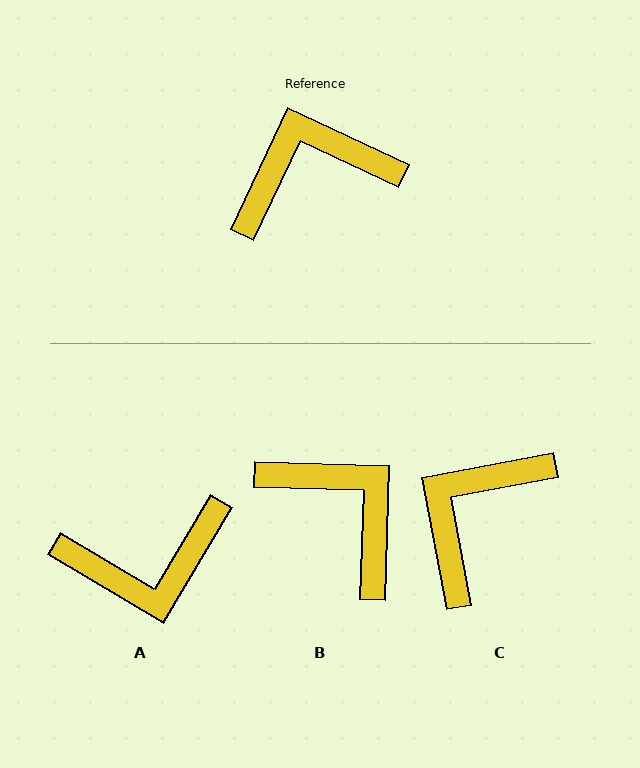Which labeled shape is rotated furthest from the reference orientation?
A, about 175 degrees away.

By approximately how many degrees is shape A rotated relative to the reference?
Approximately 175 degrees counter-clockwise.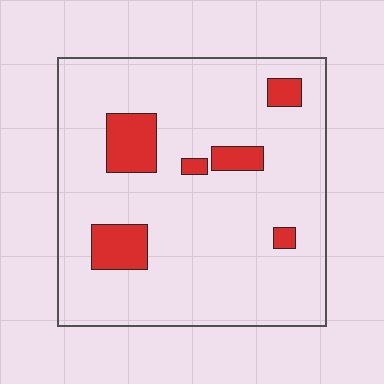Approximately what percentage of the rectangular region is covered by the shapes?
Approximately 10%.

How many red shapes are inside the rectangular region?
6.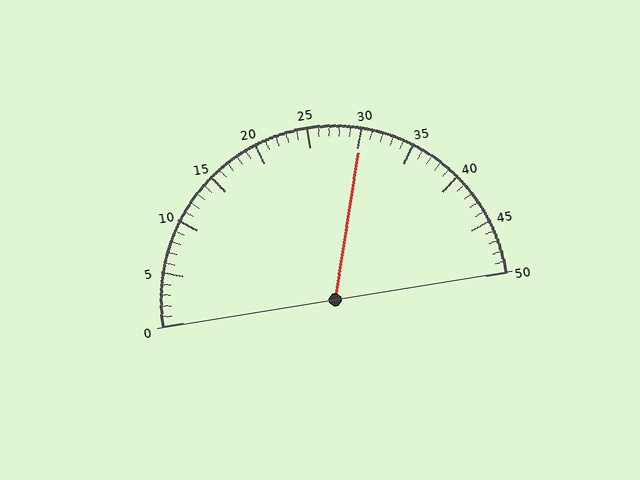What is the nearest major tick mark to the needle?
The nearest major tick mark is 30.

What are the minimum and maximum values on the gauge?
The gauge ranges from 0 to 50.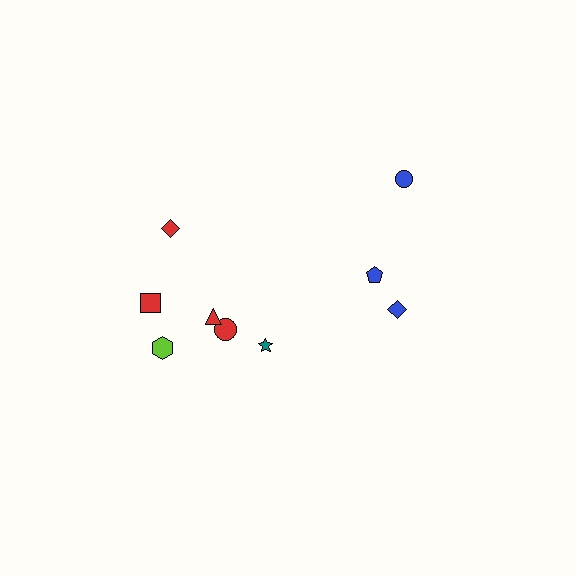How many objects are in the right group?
There are 3 objects.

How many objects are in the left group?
There are 6 objects.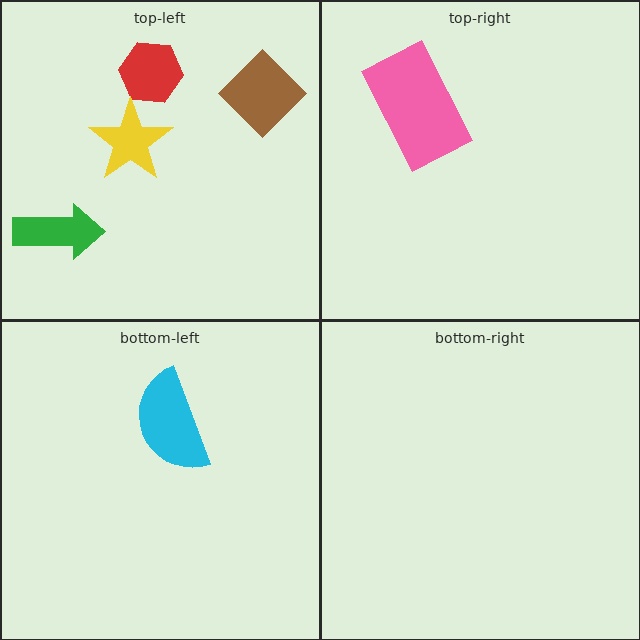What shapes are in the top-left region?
The red hexagon, the brown diamond, the yellow star, the green arrow.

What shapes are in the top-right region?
The pink rectangle.